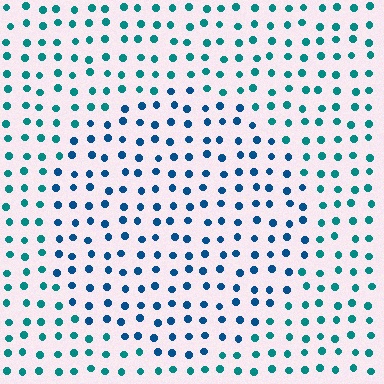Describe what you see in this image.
The image is filled with small teal elements in a uniform arrangement. A circle-shaped region is visible where the elements are tinted to a slightly different hue, forming a subtle color boundary.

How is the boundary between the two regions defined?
The boundary is defined purely by a slight shift in hue (about 30 degrees). Spacing, size, and orientation are identical on both sides.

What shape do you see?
I see a circle.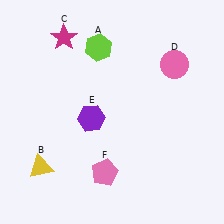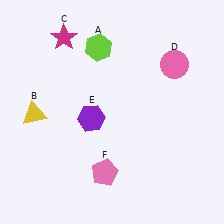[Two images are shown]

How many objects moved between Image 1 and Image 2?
1 object moved between the two images.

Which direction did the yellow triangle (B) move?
The yellow triangle (B) moved up.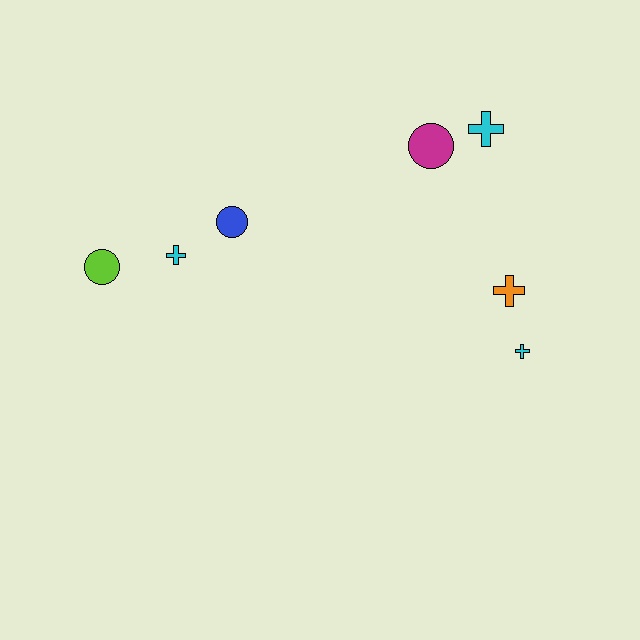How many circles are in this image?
There are 3 circles.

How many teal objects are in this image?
There are no teal objects.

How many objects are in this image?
There are 7 objects.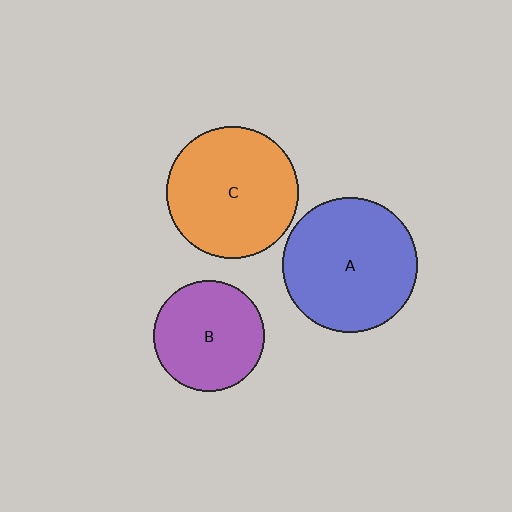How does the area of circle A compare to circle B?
Approximately 1.5 times.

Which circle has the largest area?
Circle A (blue).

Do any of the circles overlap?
No, none of the circles overlap.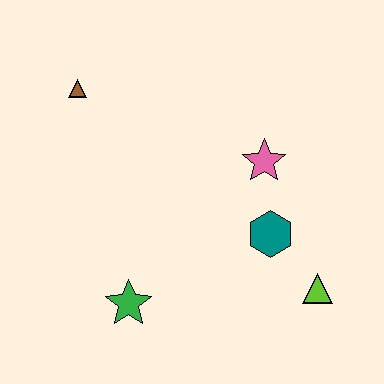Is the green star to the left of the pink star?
Yes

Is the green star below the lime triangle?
Yes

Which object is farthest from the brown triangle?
The lime triangle is farthest from the brown triangle.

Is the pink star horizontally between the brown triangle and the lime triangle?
Yes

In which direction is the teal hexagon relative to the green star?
The teal hexagon is to the right of the green star.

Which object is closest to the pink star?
The teal hexagon is closest to the pink star.